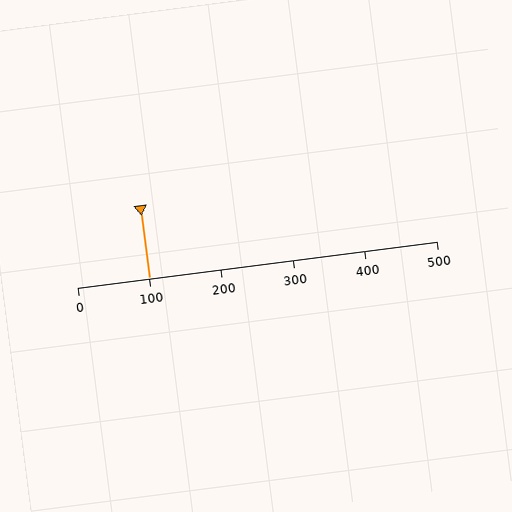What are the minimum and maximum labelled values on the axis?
The axis runs from 0 to 500.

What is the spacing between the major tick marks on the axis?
The major ticks are spaced 100 apart.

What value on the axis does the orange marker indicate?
The marker indicates approximately 100.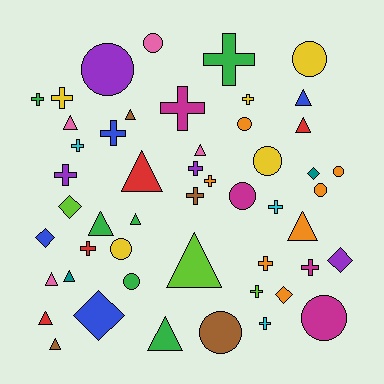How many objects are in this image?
There are 50 objects.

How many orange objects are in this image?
There are 7 orange objects.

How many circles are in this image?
There are 12 circles.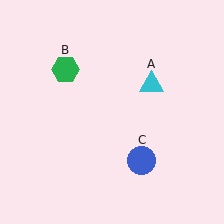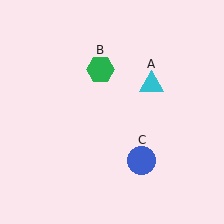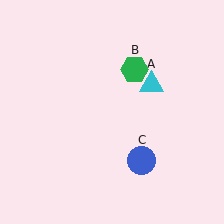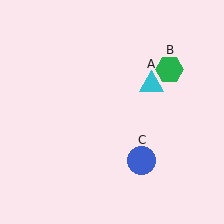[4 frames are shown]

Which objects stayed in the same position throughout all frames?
Cyan triangle (object A) and blue circle (object C) remained stationary.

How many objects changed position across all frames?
1 object changed position: green hexagon (object B).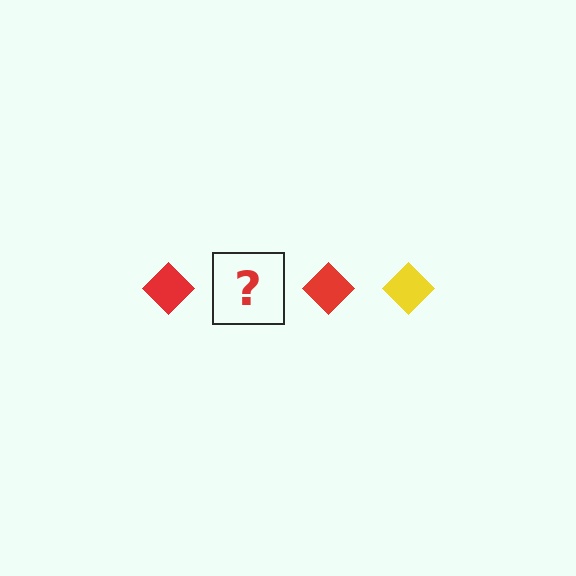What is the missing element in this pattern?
The missing element is a yellow diamond.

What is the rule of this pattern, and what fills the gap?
The rule is that the pattern cycles through red, yellow diamonds. The gap should be filled with a yellow diamond.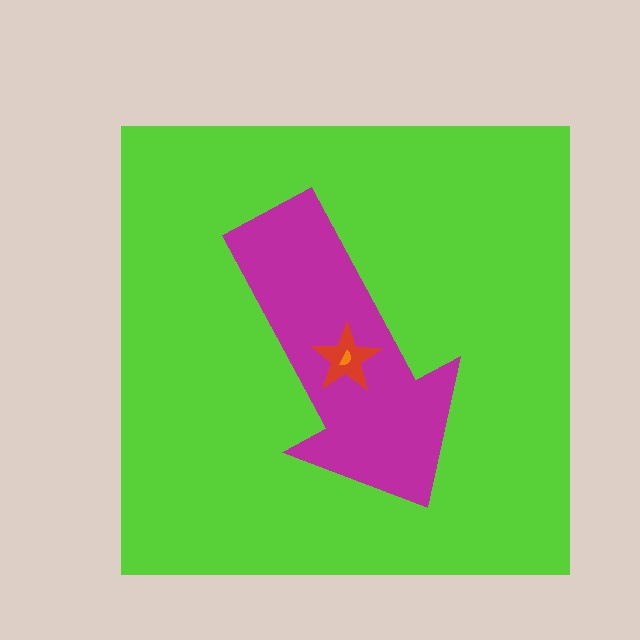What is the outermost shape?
The lime square.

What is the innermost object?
The orange semicircle.